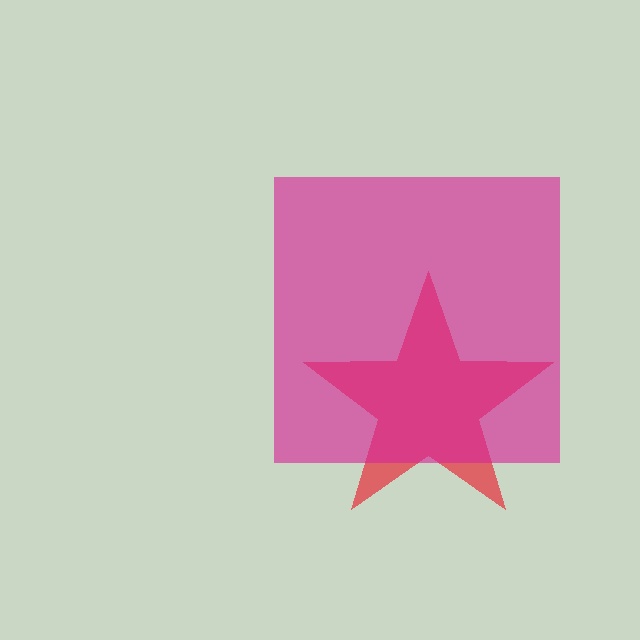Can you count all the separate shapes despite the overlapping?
Yes, there are 2 separate shapes.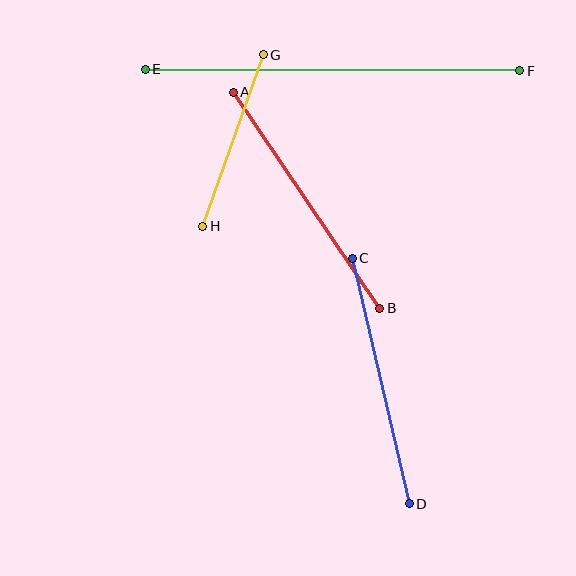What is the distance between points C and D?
The distance is approximately 252 pixels.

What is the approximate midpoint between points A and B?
The midpoint is at approximately (307, 200) pixels.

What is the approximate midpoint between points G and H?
The midpoint is at approximately (233, 140) pixels.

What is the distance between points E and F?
The distance is approximately 374 pixels.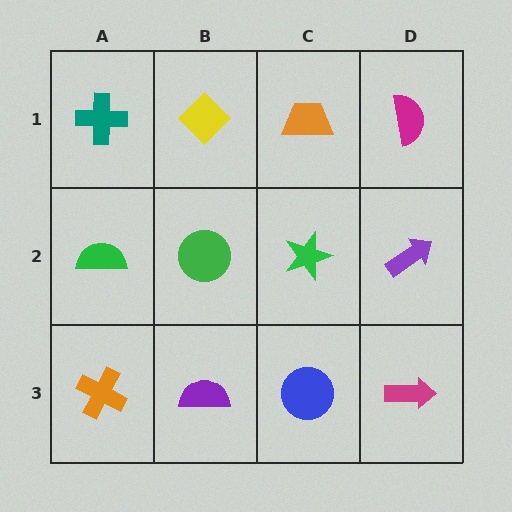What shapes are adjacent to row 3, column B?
A green circle (row 2, column B), an orange cross (row 3, column A), a blue circle (row 3, column C).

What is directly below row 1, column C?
A green star.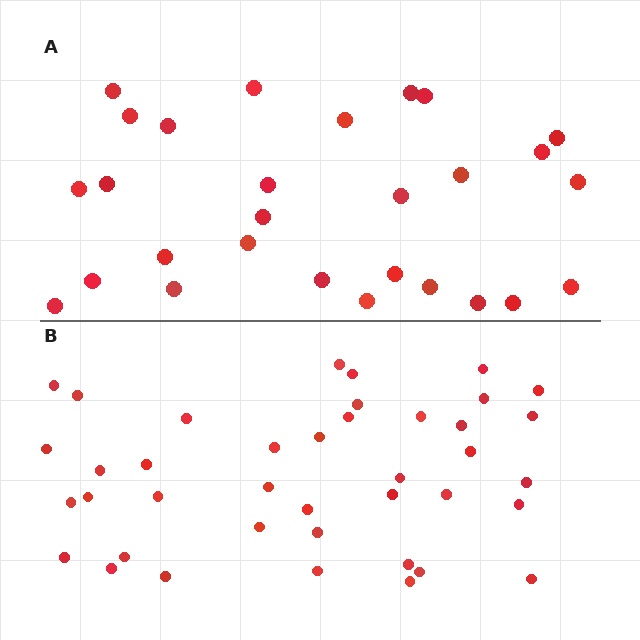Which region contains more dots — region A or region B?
Region B (the bottom region) has more dots.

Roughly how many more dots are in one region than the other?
Region B has roughly 12 or so more dots than region A.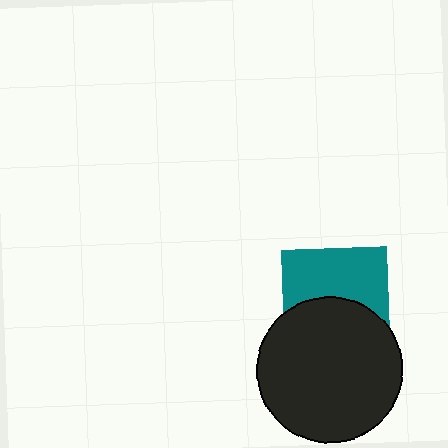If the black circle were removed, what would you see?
You would see the complete teal square.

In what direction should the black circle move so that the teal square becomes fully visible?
The black circle should move down. That is the shortest direction to clear the overlap and leave the teal square fully visible.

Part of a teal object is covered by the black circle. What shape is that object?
It is a square.